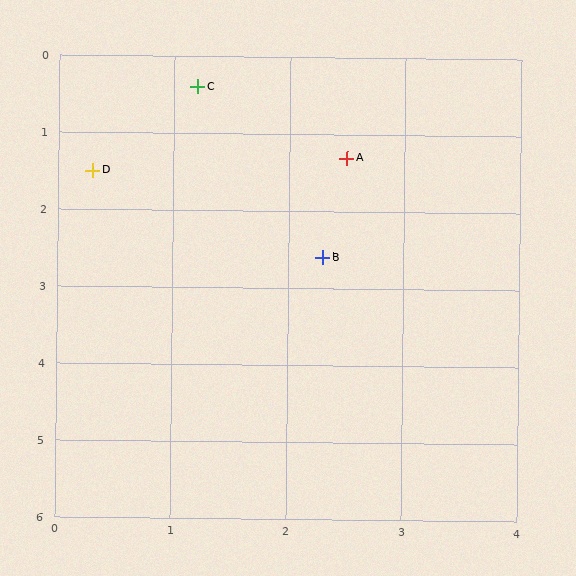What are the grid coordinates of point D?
Point D is at approximately (0.3, 1.5).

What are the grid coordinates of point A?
Point A is at approximately (2.5, 1.3).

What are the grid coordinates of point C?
Point C is at approximately (1.2, 0.4).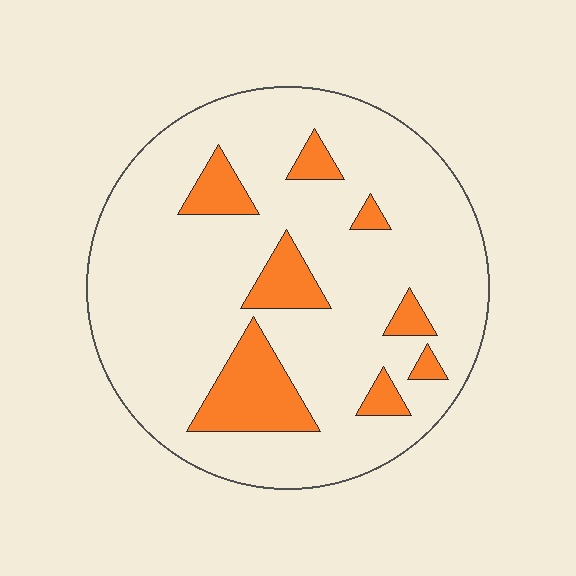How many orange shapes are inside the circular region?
8.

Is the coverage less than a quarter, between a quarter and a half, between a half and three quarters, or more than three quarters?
Less than a quarter.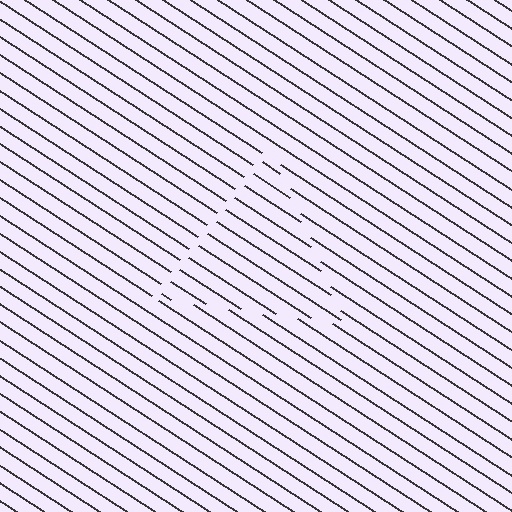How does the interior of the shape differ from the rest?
The interior of the shape contains the same grating, shifted by half a period — the contour is defined by the phase discontinuity where line-ends from the inner and outer gratings abut.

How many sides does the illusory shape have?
3 sides — the line-ends trace a triangle.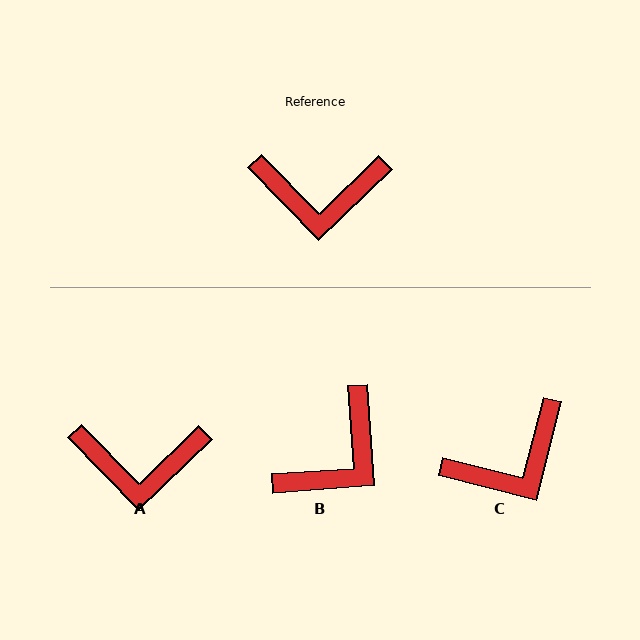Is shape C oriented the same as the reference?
No, it is off by about 32 degrees.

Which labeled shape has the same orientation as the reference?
A.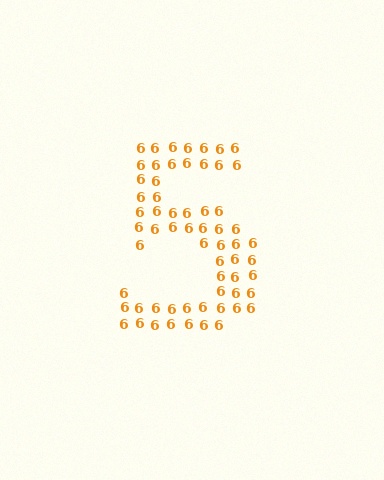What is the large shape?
The large shape is the digit 5.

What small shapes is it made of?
It is made of small digit 6's.